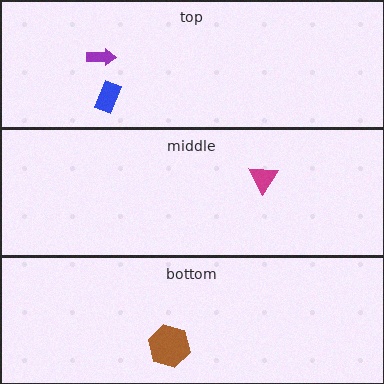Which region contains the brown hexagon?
The bottom region.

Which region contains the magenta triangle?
The middle region.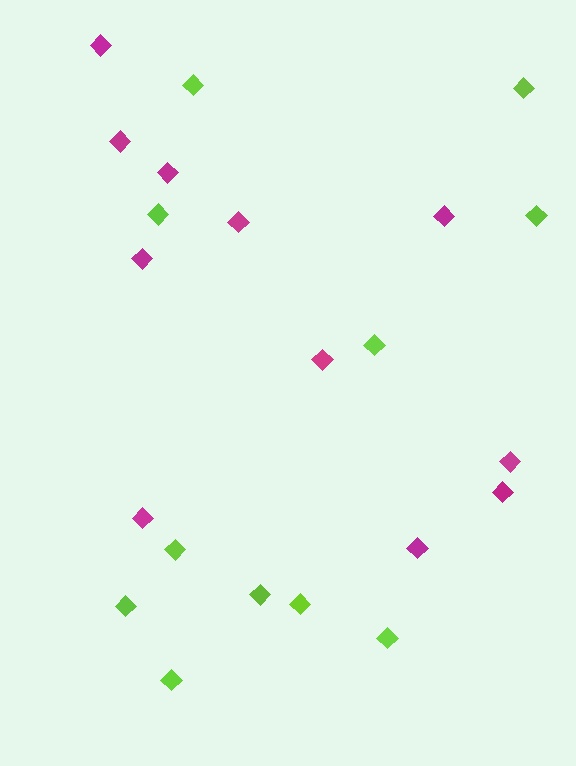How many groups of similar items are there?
There are 2 groups: one group of lime diamonds (11) and one group of magenta diamonds (11).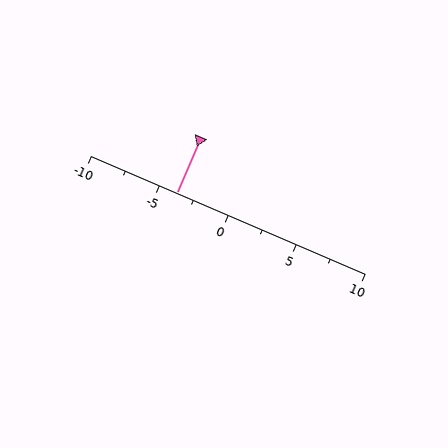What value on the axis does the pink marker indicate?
The marker indicates approximately -3.8.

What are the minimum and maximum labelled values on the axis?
The axis runs from -10 to 10.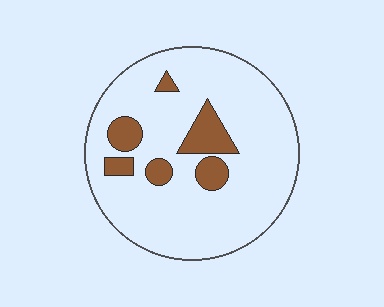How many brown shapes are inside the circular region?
6.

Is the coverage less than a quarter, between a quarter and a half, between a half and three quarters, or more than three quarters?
Less than a quarter.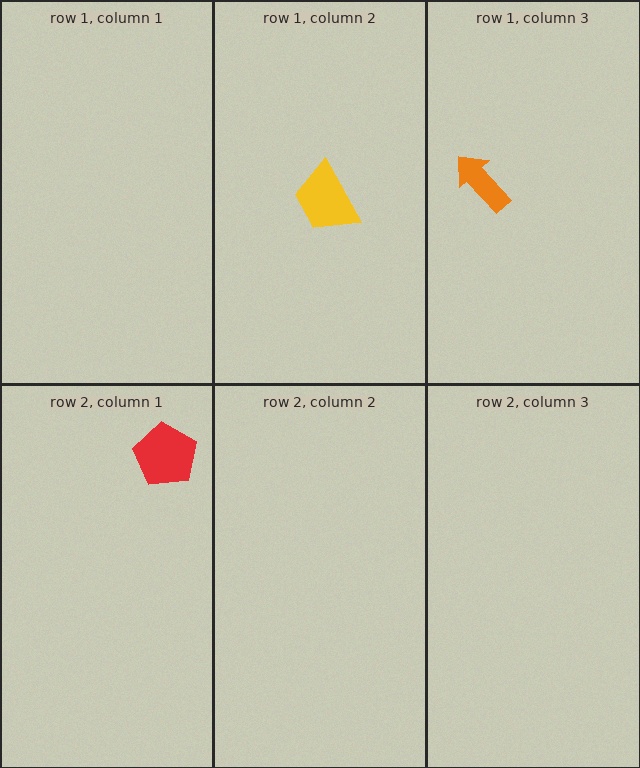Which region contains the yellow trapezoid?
The row 1, column 2 region.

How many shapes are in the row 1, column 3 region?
1.